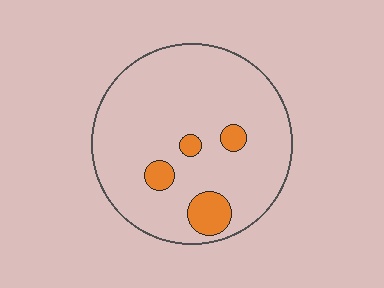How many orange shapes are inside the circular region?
4.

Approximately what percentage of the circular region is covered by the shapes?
Approximately 10%.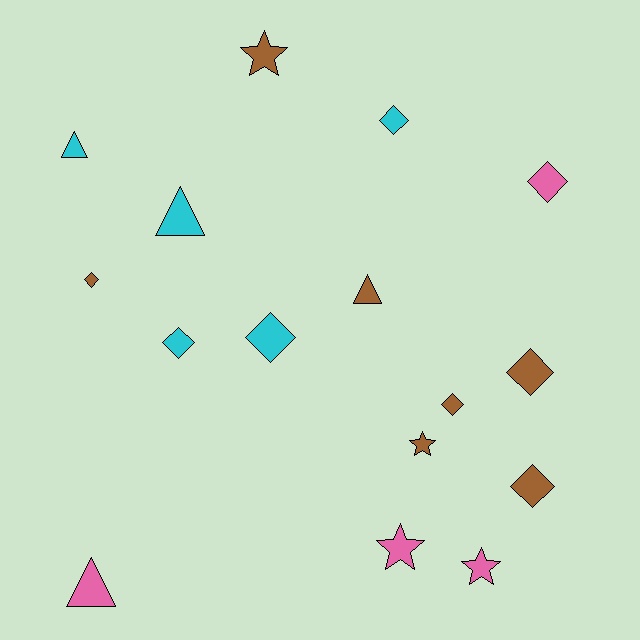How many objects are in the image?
There are 16 objects.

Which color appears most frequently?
Brown, with 7 objects.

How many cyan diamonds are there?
There are 3 cyan diamonds.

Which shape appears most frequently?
Diamond, with 8 objects.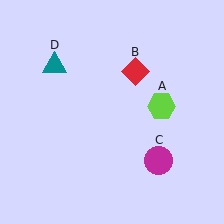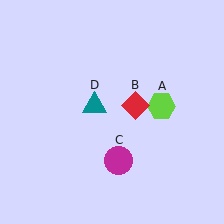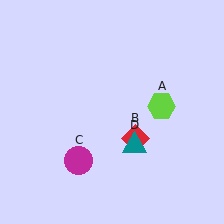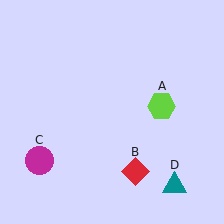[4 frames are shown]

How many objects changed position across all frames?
3 objects changed position: red diamond (object B), magenta circle (object C), teal triangle (object D).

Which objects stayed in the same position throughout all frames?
Lime hexagon (object A) remained stationary.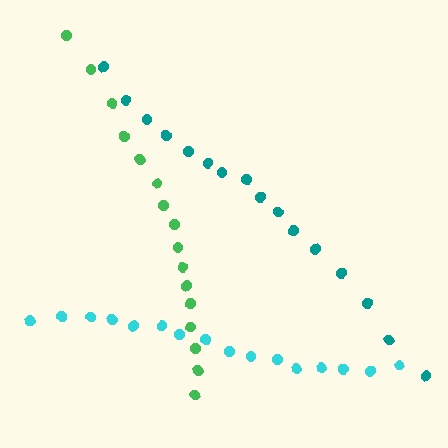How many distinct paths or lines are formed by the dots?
There are 3 distinct paths.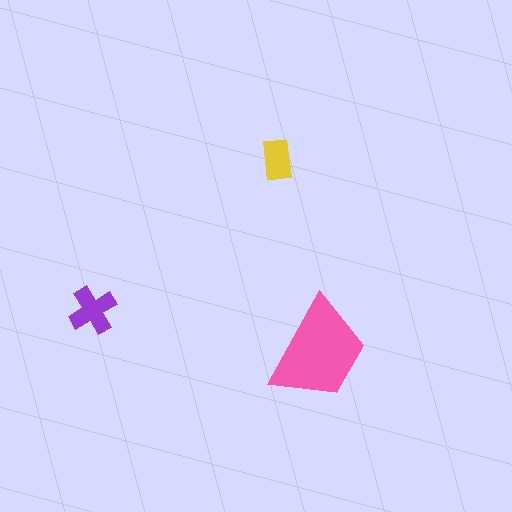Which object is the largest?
The pink trapezoid.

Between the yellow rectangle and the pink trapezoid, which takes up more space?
The pink trapezoid.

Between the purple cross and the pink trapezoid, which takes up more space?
The pink trapezoid.